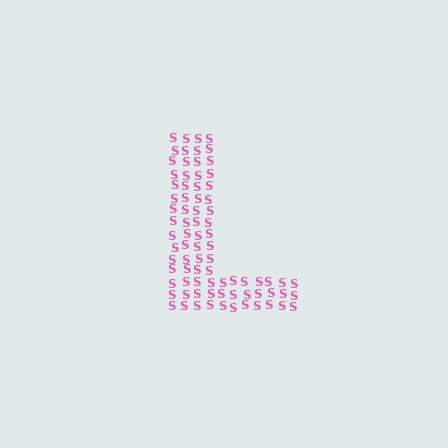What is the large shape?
The large shape is the letter L.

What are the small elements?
The small elements are letter S's.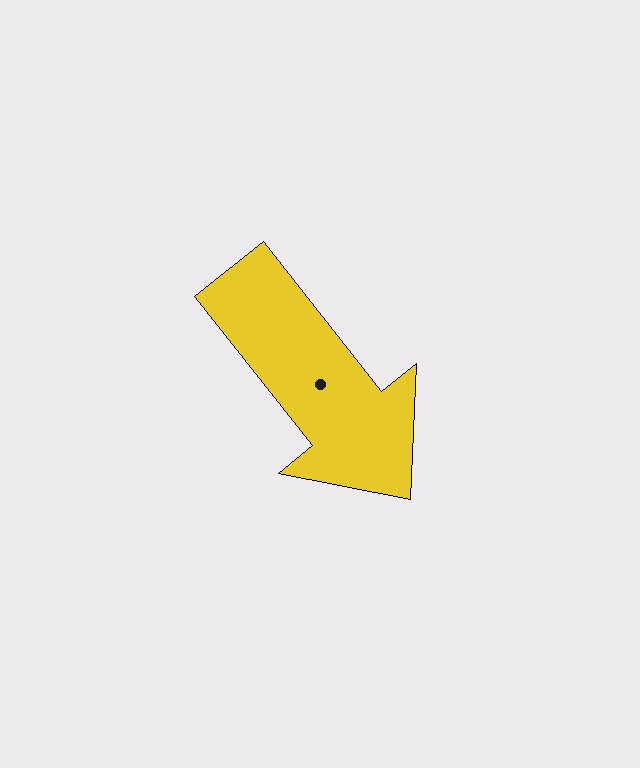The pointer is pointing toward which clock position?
Roughly 5 o'clock.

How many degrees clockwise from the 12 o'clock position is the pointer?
Approximately 142 degrees.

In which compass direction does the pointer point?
Southeast.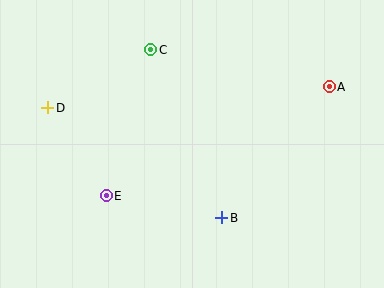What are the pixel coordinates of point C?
Point C is at (151, 50).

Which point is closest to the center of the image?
Point B at (222, 218) is closest to the center.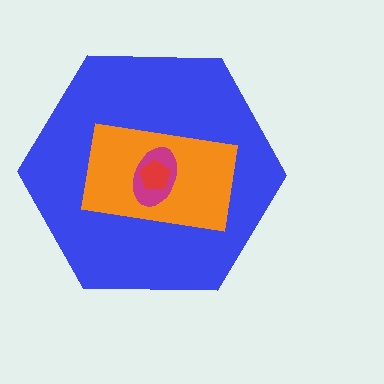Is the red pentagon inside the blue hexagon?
Yes.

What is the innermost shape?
The red pentagon.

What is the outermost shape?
The blue hexagon.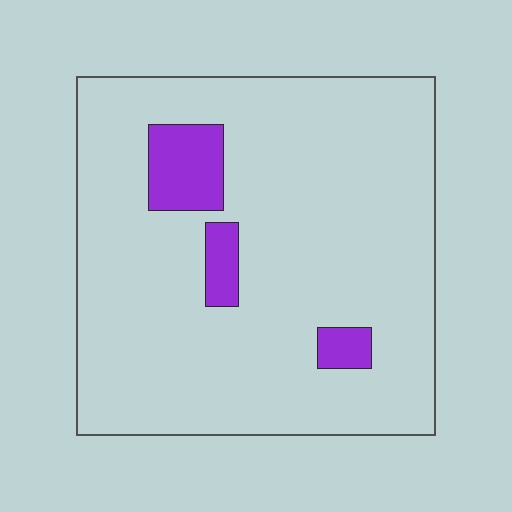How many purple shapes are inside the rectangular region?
3.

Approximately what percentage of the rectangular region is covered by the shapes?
Approximately 10%.